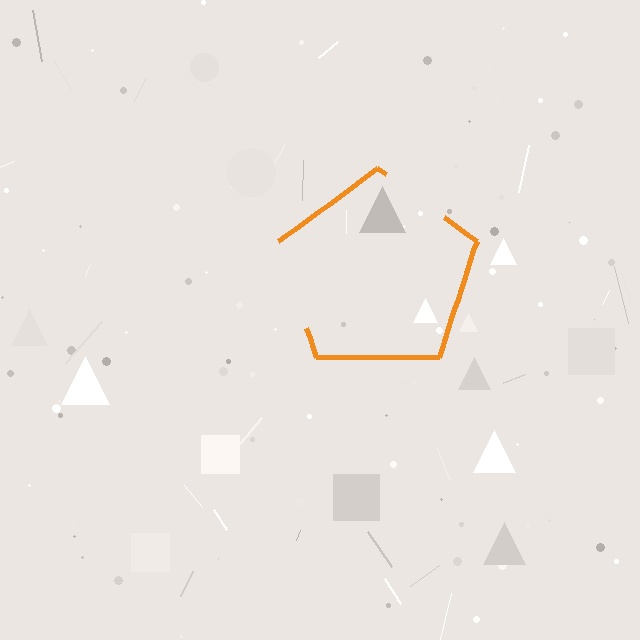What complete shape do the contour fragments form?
The contour fragments form a pentagon.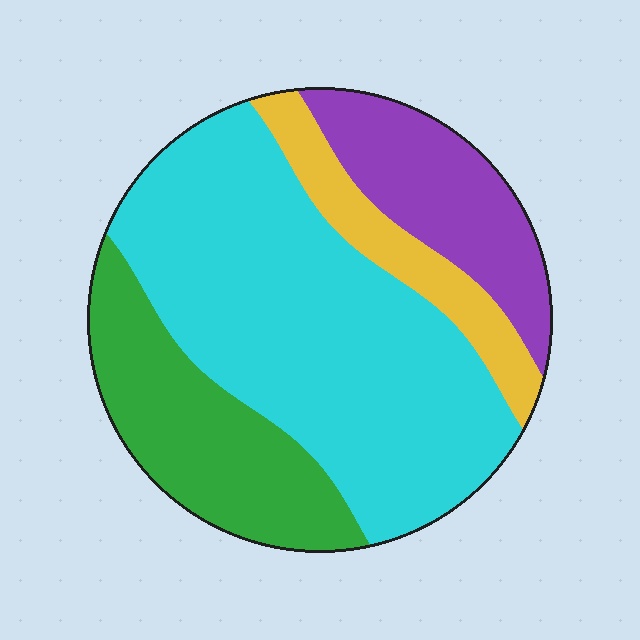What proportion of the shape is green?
Green covers around 20% of the shape.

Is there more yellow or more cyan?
Cyan.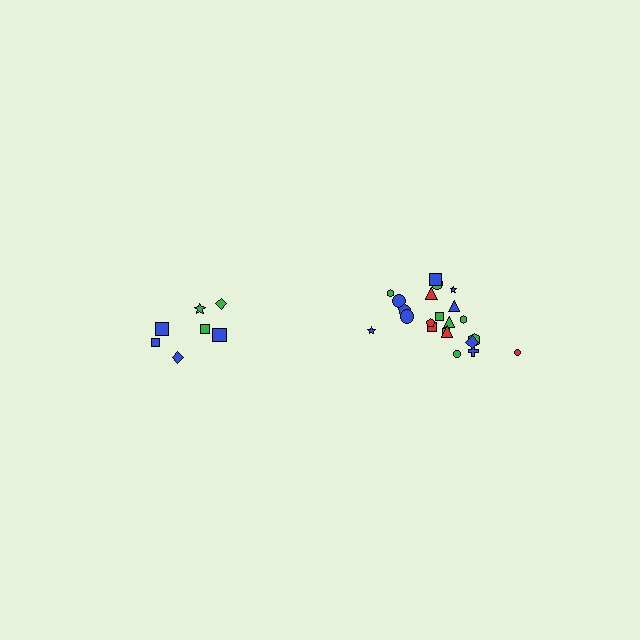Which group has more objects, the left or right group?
The right group.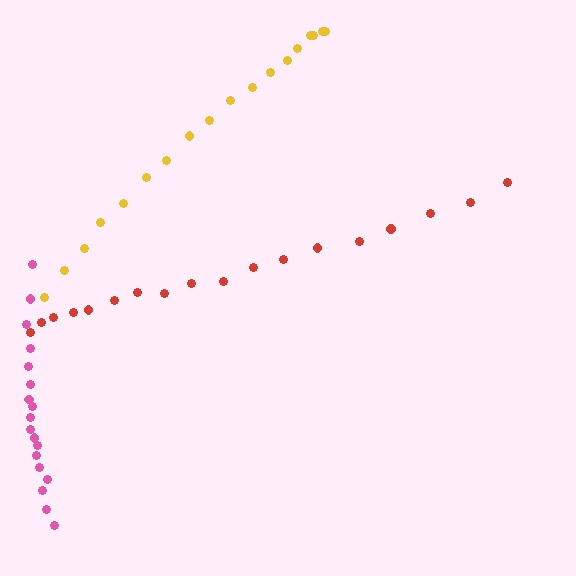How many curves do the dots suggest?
There are 3 distinct paths.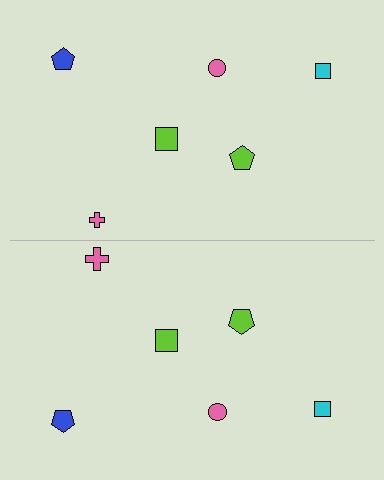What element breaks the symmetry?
The pink cross on the bottom side has a different size than its mirror counterpart.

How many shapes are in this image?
There are 12 shapes in this image.